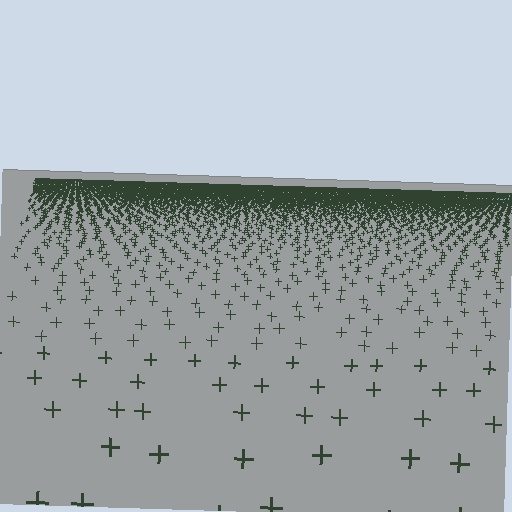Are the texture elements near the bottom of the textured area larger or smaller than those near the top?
Larger. Near the bottom, elements are closer to the viewer and appear at a bigger on-screen size.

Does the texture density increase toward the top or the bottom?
Density increases toward the top.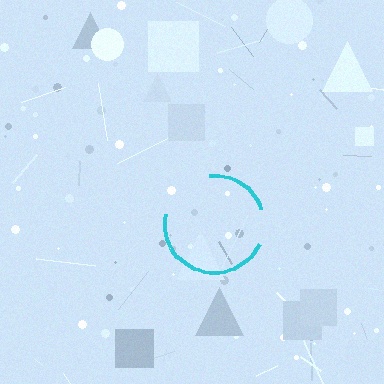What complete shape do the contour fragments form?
The contour fragments form a circle.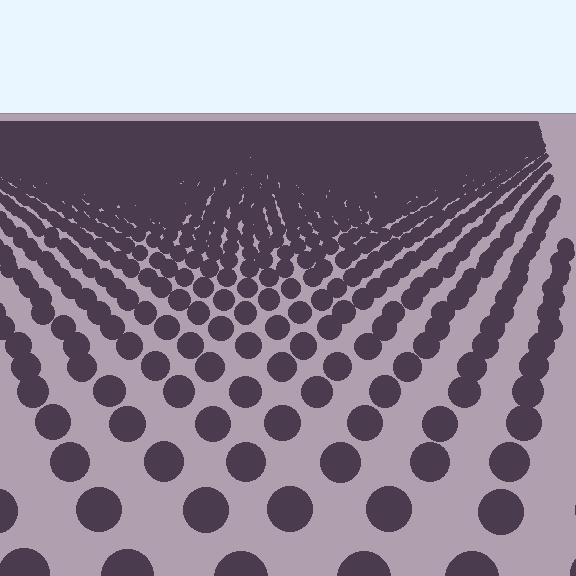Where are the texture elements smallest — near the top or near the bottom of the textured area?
Near the top.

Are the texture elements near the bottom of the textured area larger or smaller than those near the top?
Larger. Near the bottom, elements are closer to the viewer and appear at a bigger on-screen size.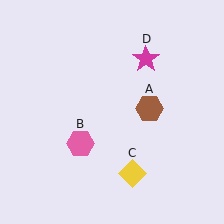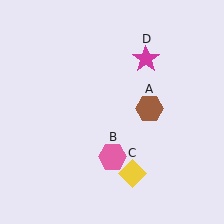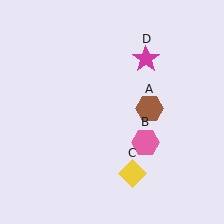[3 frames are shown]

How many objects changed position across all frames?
1 object changed position: pink hexagon (object B).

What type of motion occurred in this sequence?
The pink hexagon (object B) rotated counterclockwise around the center of the scene.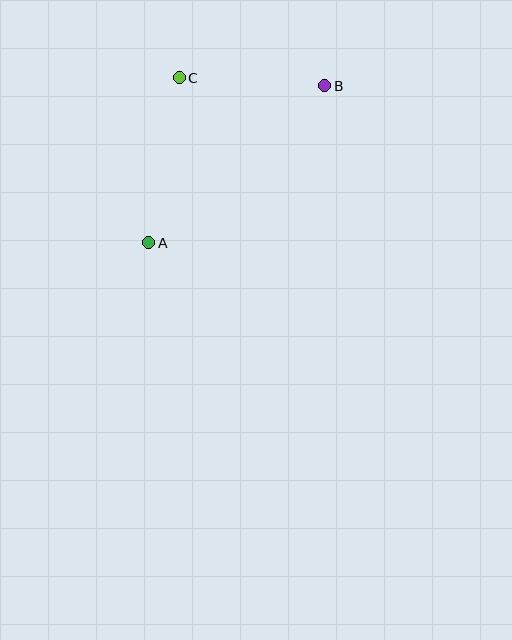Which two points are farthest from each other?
Points A and B are farthest from each other.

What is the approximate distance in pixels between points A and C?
The distance between A and C is approximately 168 pixels.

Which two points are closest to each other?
Points B and C are closest to each other.